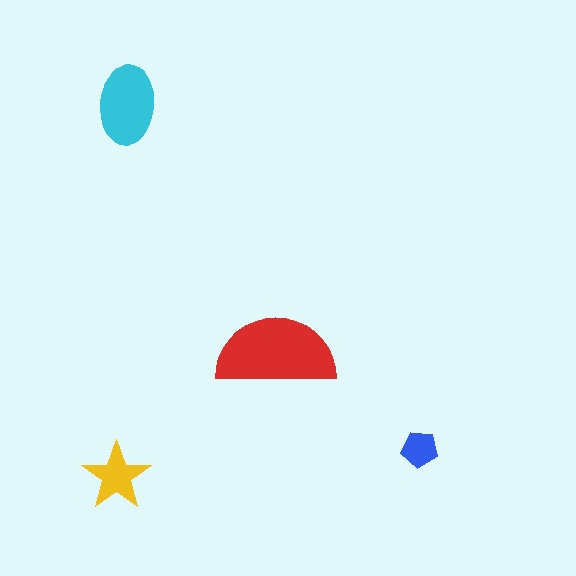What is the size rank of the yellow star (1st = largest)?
3rd.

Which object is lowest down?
The yellow star is bottommost.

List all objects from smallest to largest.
The blue pentagon, the yellow star, the cyan ellipse, the red semicircle.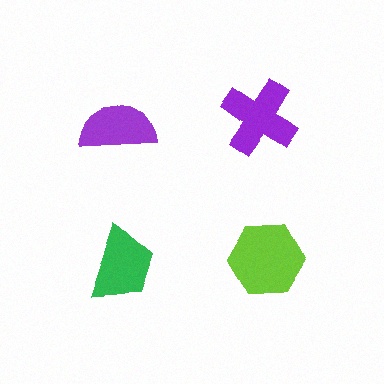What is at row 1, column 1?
A purple semicircle.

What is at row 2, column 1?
A green trapezoid.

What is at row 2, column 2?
A lime hexagon.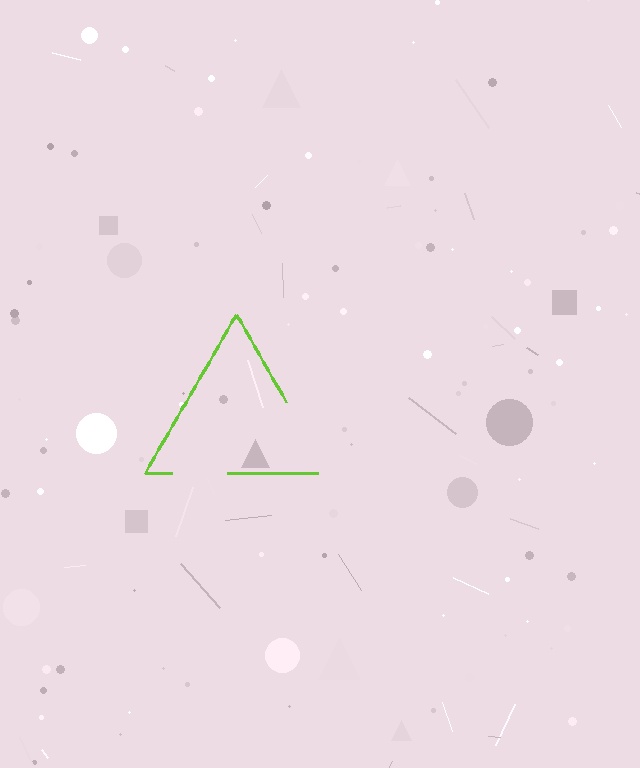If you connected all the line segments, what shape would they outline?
They would outline a triangle.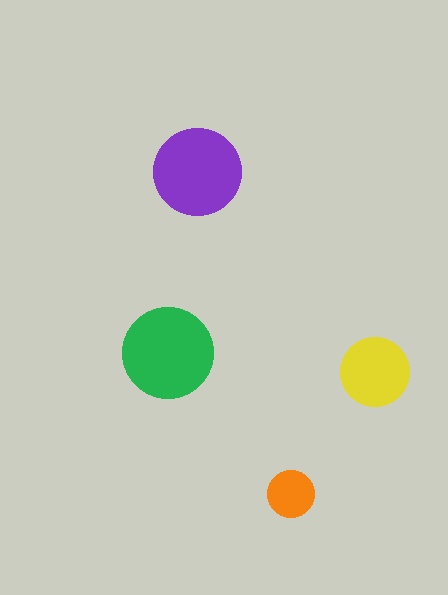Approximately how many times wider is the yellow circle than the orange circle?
About 1.5 times wider.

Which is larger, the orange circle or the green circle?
The green one.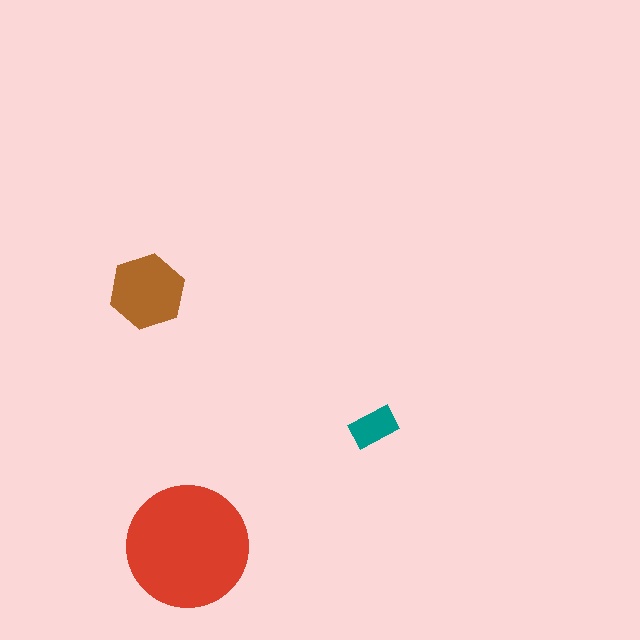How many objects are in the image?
There are 3 objects in the image.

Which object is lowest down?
The red circle is bottommost.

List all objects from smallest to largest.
The teal rectangle, the brown hexagon, the red circle.